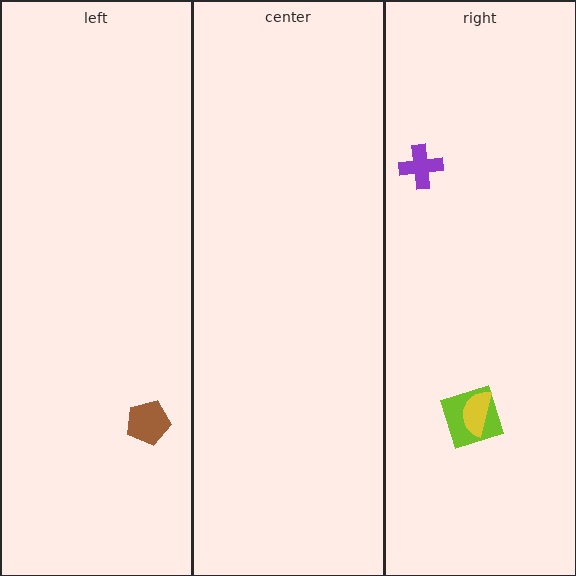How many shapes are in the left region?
1.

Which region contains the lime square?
The right region.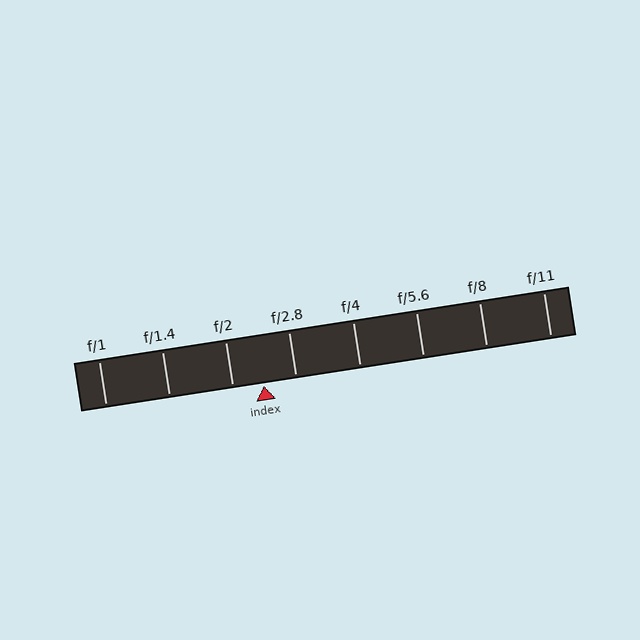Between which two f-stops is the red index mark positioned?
The index mark is between f/2 and f/2.8.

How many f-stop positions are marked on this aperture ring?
There are 8 f-stop positions marked.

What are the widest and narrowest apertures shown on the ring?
The widest aperture shown is f/1 and the narrowest is f/11.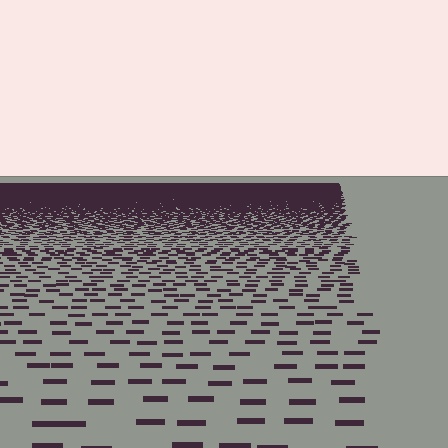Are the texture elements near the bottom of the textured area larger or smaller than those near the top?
Larger. Near the bottom, elements are closer to the viewer and appear at a bigger on-screen size.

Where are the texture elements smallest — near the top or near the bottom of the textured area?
Near the top.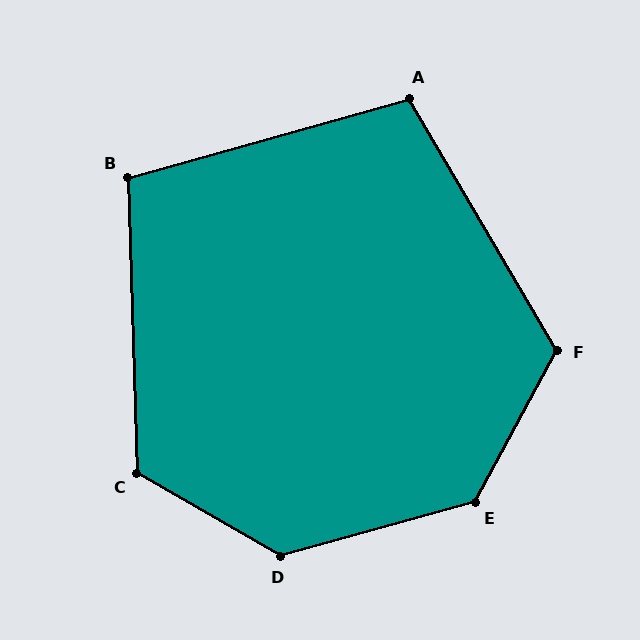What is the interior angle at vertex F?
Approximately 121 degrees (obtuse).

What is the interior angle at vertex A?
Approximately 105 degrees (obtuse).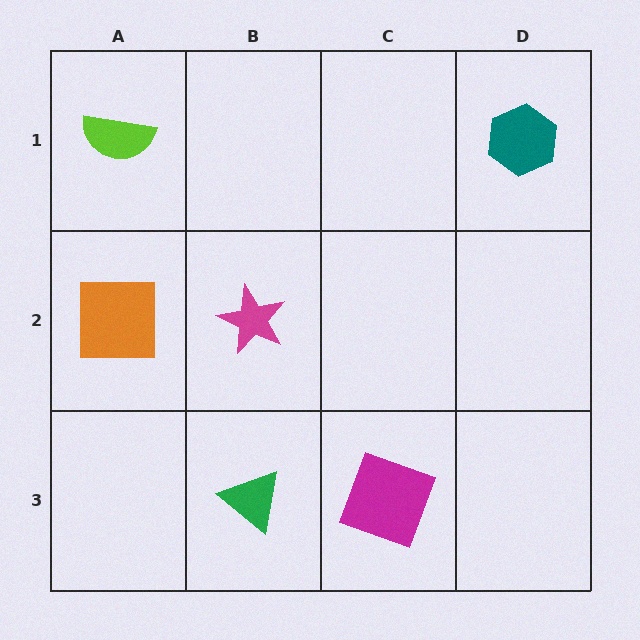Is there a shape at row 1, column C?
No, that cell is empty.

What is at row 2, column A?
An orange square.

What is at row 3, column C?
A magenta square.